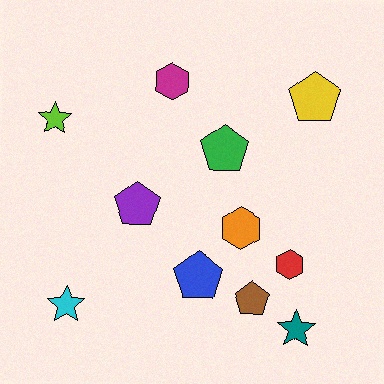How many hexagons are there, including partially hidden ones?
There are 3 hexagons.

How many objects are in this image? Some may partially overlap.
There are 11 objects.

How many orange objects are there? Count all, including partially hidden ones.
There is 1 orange object.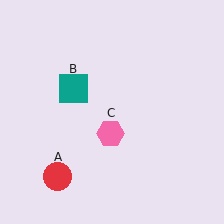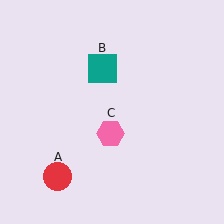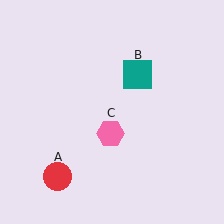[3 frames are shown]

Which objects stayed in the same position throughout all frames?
Red circle (object A) and pink hexagon (object C) remained stationary.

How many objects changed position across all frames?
1 object changed position: teal square (object B).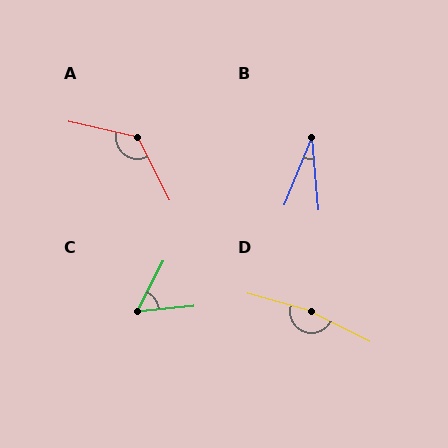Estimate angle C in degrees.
Approximately 58 degrees.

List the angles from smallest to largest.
B (28°), C (58°), A (129°), D (169°).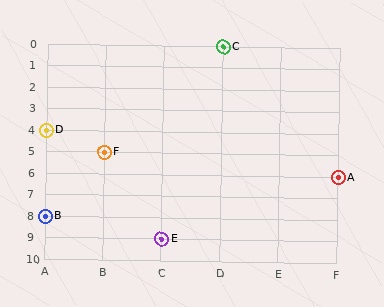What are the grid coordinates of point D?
Point D is at grid coordinates (A, 4).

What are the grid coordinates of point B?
Point B is at grid coordinates (A, 8).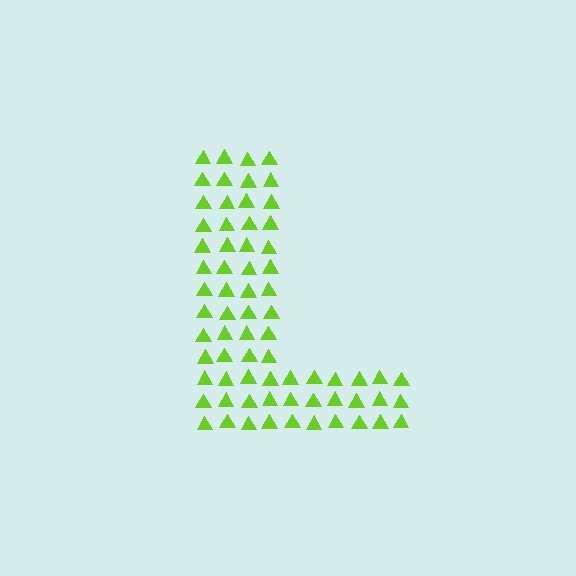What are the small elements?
The small elements are triangles.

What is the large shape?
The large shape is the letter L.